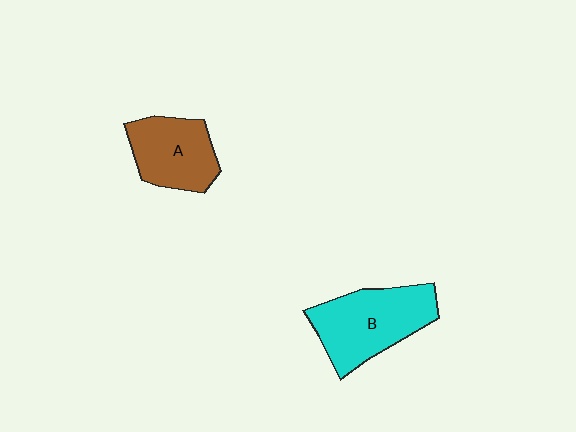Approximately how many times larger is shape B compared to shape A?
Approximately 1.3 times.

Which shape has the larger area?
Shape B (cyan).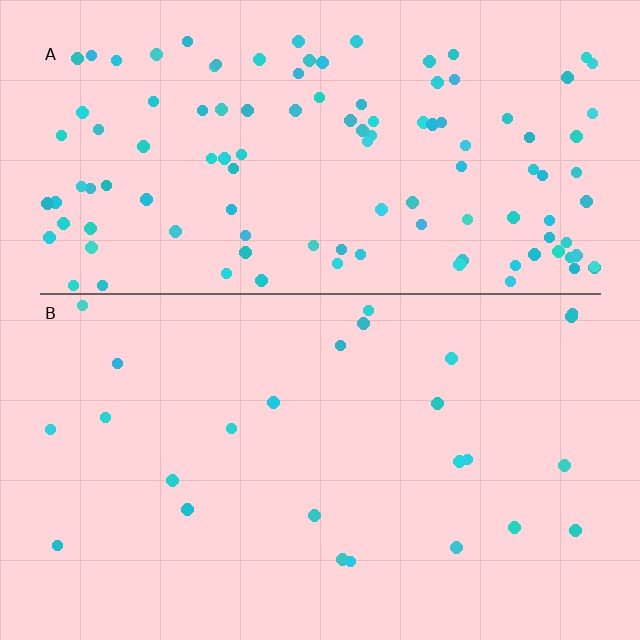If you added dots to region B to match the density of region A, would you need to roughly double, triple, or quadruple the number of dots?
Approximately quadruple.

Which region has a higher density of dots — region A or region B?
A (the top).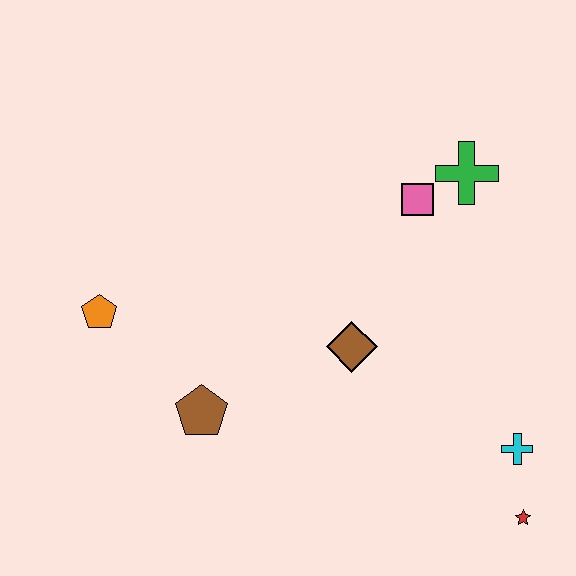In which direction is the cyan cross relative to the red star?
The cyan cross is above the red star.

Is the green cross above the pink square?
Yes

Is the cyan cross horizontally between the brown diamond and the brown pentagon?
No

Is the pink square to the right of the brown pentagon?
Yes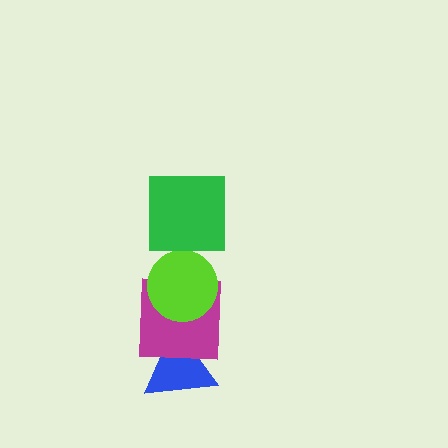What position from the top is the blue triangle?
The blue triangle is 4th from the top.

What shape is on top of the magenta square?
The lime circle is on top of the magenta square.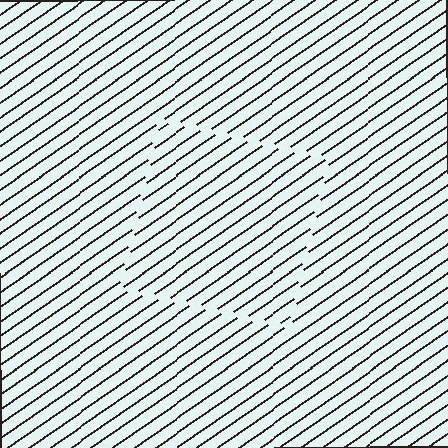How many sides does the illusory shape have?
4 sides — the line-ends trace a square.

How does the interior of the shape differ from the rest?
The interior of the shape contains the same grating, shifted by half a period — the contour is defined by the phase discontinuity where line-ends from the inner and outer gratings abut.